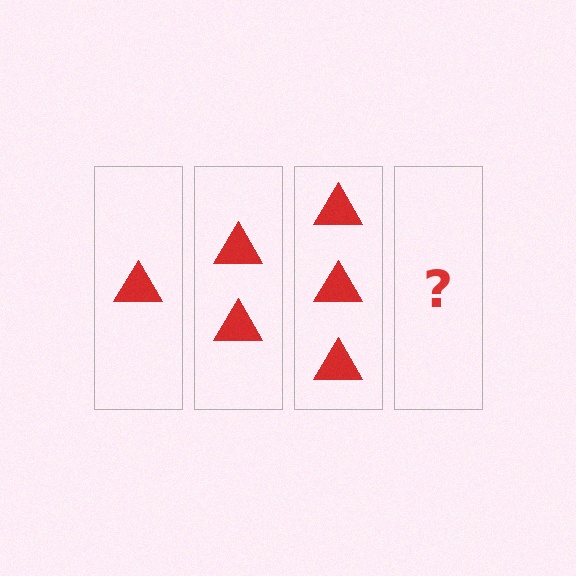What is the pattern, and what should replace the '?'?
The pattern is that each step adds one more triangle. The '?' should be 4 triangles.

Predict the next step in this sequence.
The next step is 4 triangles.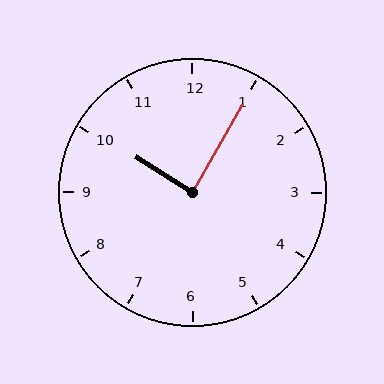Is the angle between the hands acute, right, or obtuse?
It is right.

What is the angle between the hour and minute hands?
Approximately 88 degrees.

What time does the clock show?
10:05.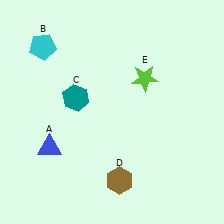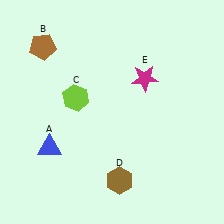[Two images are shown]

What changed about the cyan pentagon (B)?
In Image 1, B is cyan. In Image 2, it changed to brown.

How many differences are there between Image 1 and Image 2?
There are 3 differences between the two images.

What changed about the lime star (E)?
In Image 1, E is lime. In Image 2, it changed to magenta.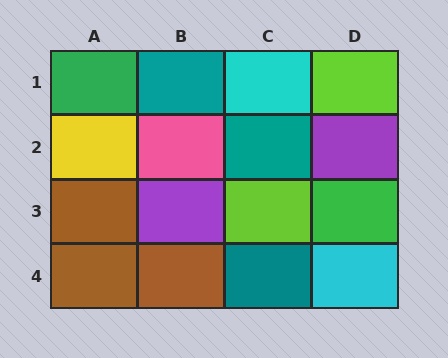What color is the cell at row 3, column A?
Brown.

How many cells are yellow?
1 cell is yellow.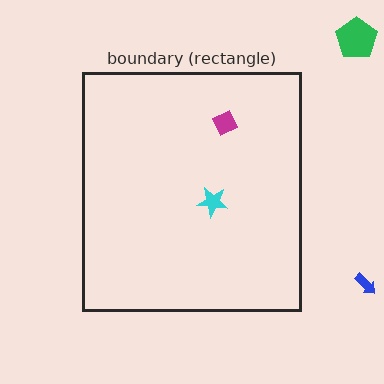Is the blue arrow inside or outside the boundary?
Outside.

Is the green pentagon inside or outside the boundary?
Outside.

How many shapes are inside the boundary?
2 inside, 2 outside.